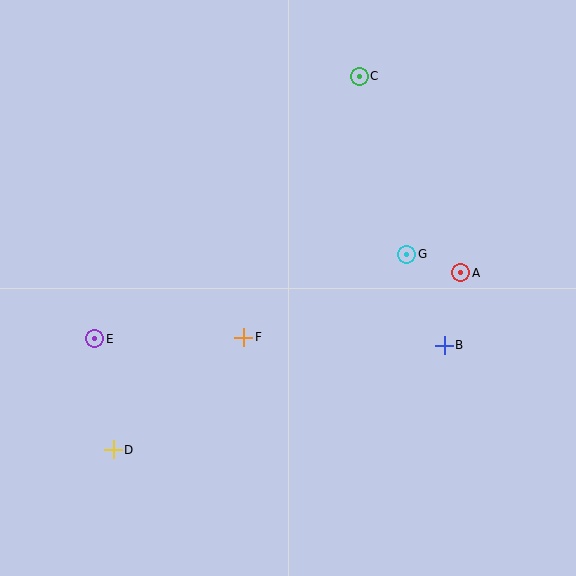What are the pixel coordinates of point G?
Point G is at (407, 254).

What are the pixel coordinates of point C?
Point C is at (359, 76).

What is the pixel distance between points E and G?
The distance between E and G is 323 pixels.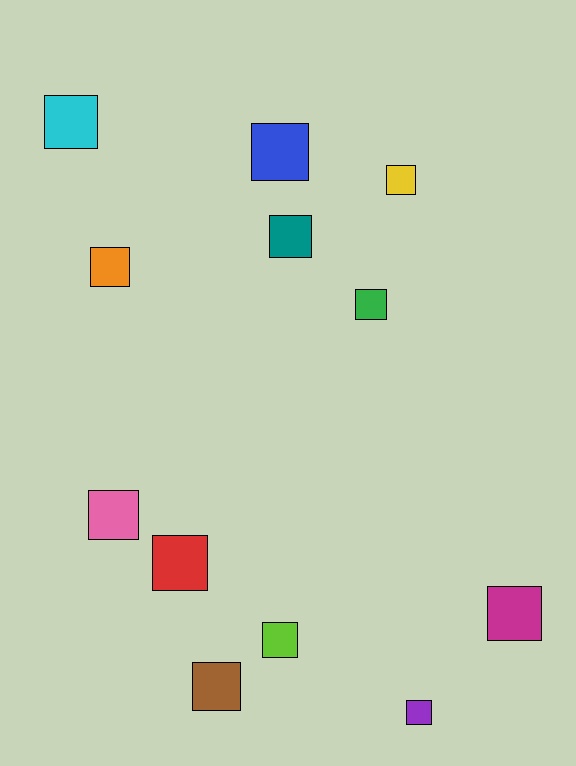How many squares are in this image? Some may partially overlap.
There are 12 squares.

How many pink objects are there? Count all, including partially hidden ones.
There is 1 pink object.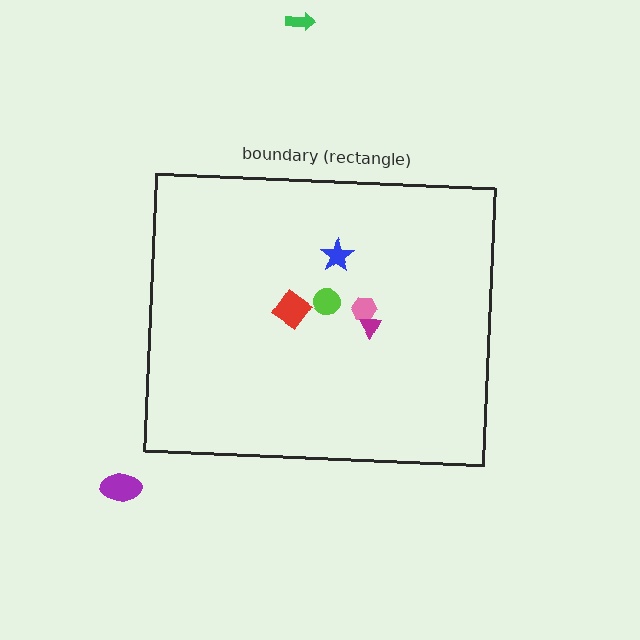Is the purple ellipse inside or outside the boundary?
Outside.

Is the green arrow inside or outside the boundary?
Outside.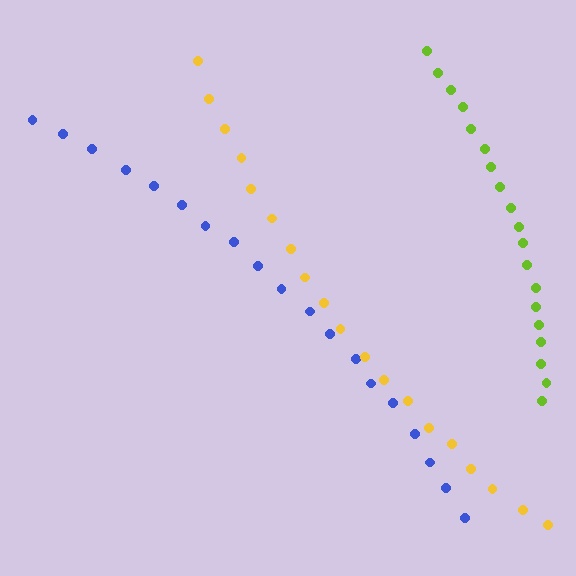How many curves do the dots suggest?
There are 3 distinct paths.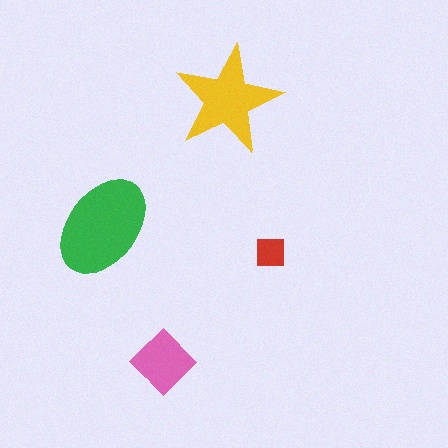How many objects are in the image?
There are 4 objects in the image.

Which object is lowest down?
The pink diamond is bottommost.